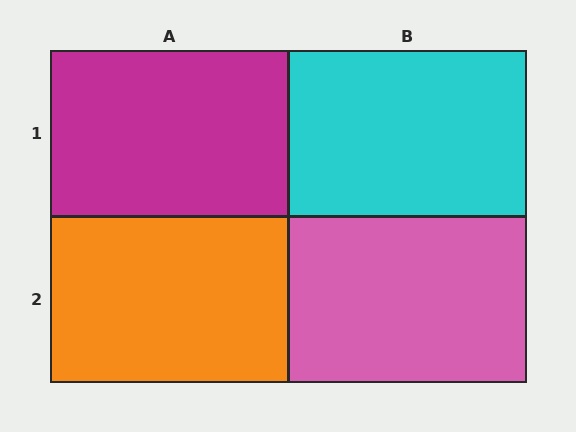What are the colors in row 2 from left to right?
Orange, pink.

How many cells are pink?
1 cell is pink.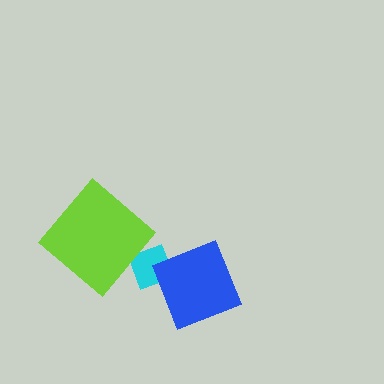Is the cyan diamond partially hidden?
Yes, it is partially covered by another shape.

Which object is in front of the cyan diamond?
The blue diamond is in front of the cyan diamond.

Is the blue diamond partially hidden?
No, no other shape covers it.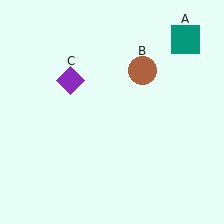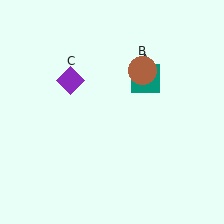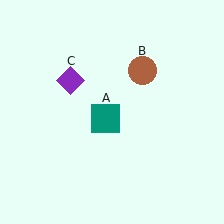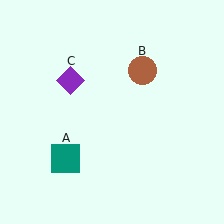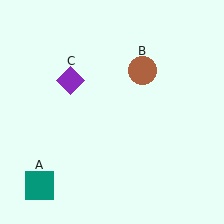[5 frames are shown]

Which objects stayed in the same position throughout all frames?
Brown circle (object B) and purple diamond (object C) remained stationary.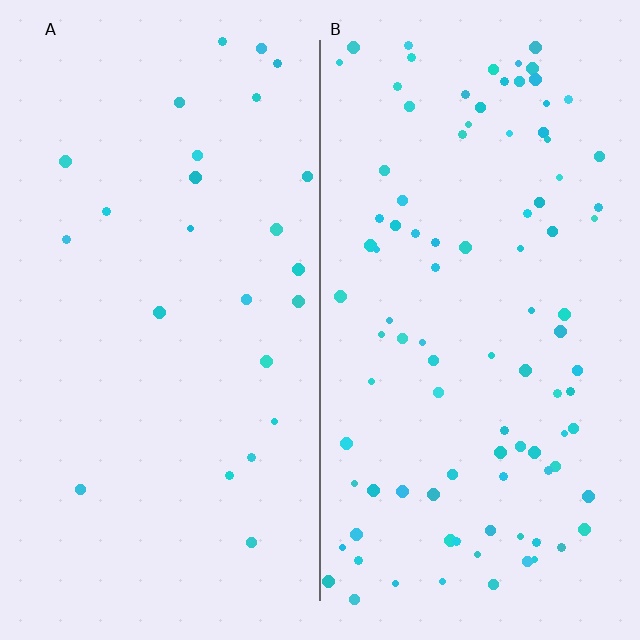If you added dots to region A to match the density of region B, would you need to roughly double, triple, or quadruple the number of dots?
Approximately quadruple.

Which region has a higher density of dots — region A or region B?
B (the right).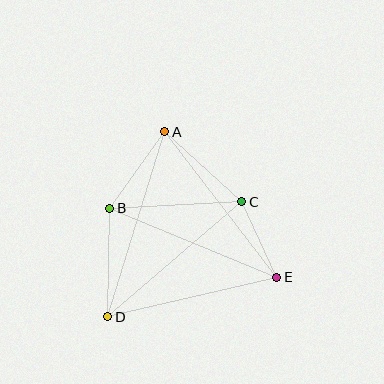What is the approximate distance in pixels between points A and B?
The distance between A and B is approximately 94 pixels.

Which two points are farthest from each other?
Points A and D are farthest from each other.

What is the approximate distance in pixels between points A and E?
The distance between A and E is approximately 184 pixels.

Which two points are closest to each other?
Points C and E are closest to each other.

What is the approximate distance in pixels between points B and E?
The distance between B and E is approximately 181 pixels.